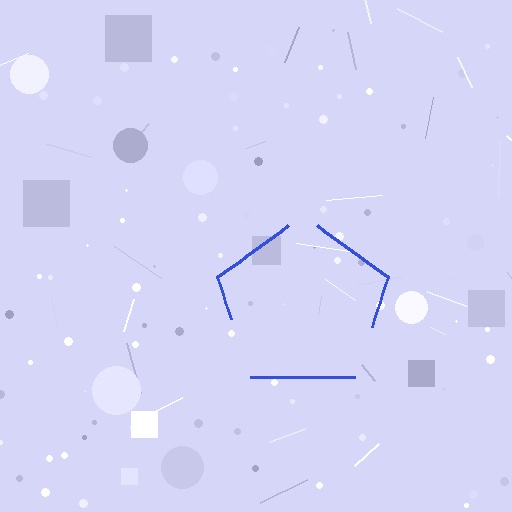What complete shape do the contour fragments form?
The contour fragments form a pentagon.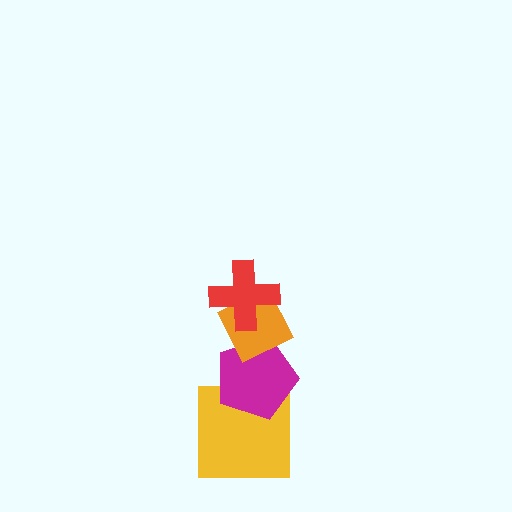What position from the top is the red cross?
The red cross is 1st from the top.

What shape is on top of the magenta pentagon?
The orange diamond is on top of the magenta pentagon.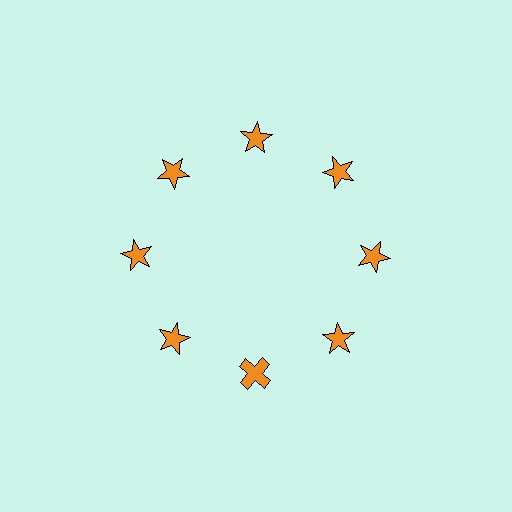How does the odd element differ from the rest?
It has a different shape: cross instead of star.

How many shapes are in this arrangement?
There are 8 shapes arranged in a ring pattern.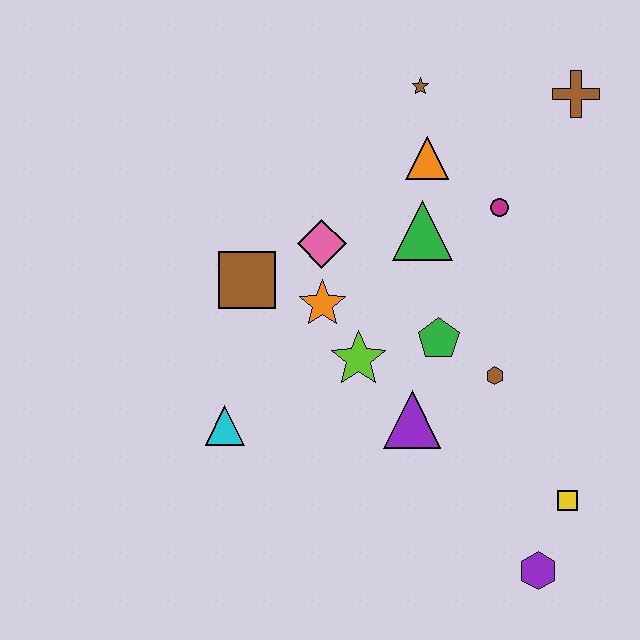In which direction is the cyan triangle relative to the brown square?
The cyan triangle is below the brown square.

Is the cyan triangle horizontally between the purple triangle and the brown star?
No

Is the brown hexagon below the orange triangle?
Yes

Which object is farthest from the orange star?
The purple hexagon is farthest from the orange star.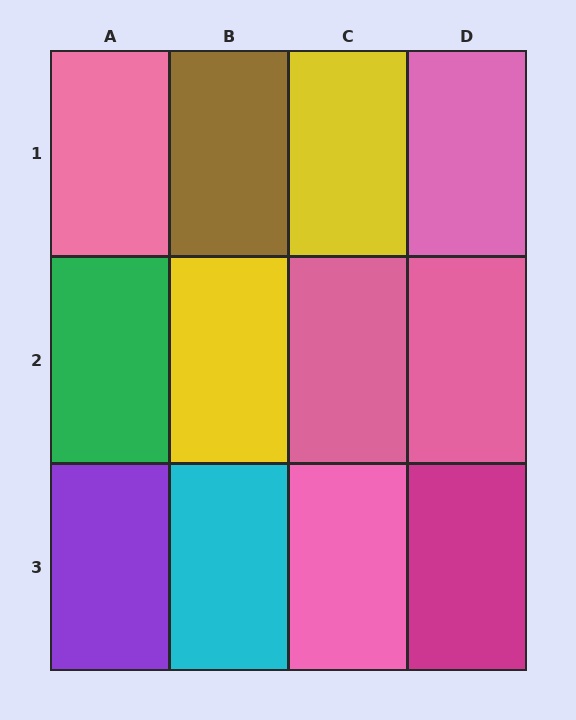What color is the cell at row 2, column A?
Green.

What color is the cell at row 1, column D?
Pink.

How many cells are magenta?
1 cell is magenta.